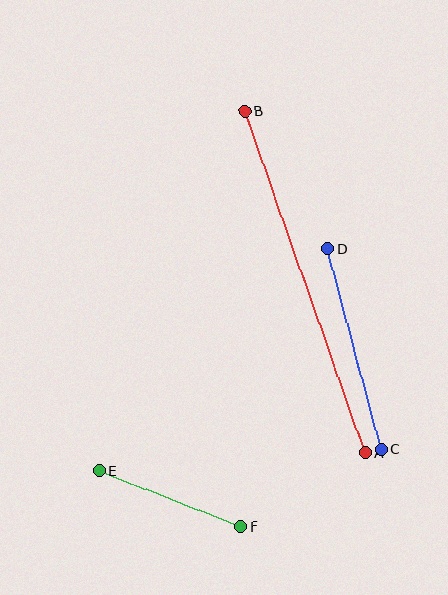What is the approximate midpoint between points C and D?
The midpoint is at approximately (354, 349) pixels.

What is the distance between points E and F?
The distance is approximately 152 pixels.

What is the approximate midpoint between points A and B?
The midpoint is at approximately (305, 282) pixels.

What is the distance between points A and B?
The distance is approximately 362 pixels.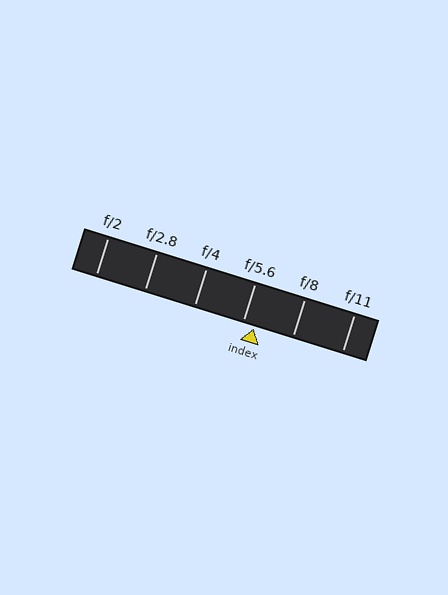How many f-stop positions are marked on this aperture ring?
There are 6 f-stop positions marked.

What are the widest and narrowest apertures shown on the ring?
The widest aperture shown is f/2 and the narrowest is f/11.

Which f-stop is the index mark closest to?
The index mark is closest to f/5.6.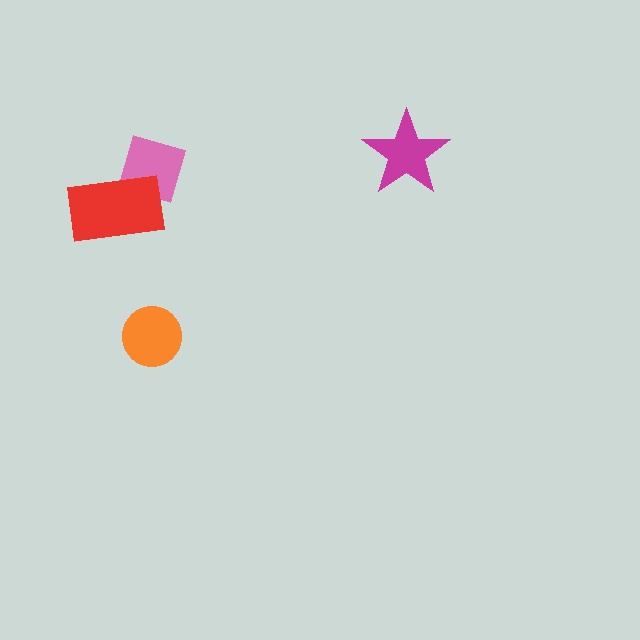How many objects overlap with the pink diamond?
1 object overlaps with the pink diamond.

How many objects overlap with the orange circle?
0 objects overlap with the orange circle.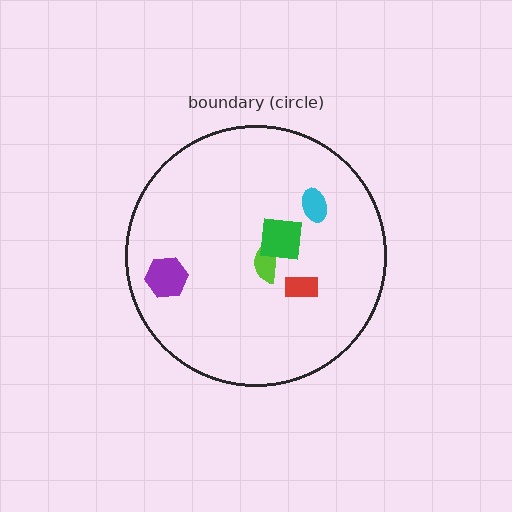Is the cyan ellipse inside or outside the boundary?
Inside.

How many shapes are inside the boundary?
5 inside, 0 outside.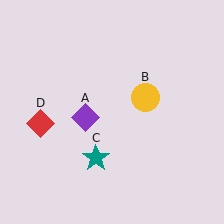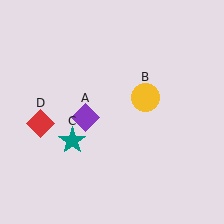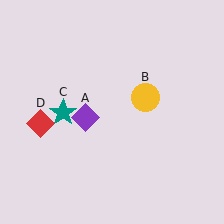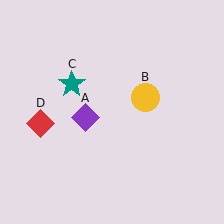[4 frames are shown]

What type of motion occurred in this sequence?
The teal star (object C) rotated clockwise around the center of the scene.